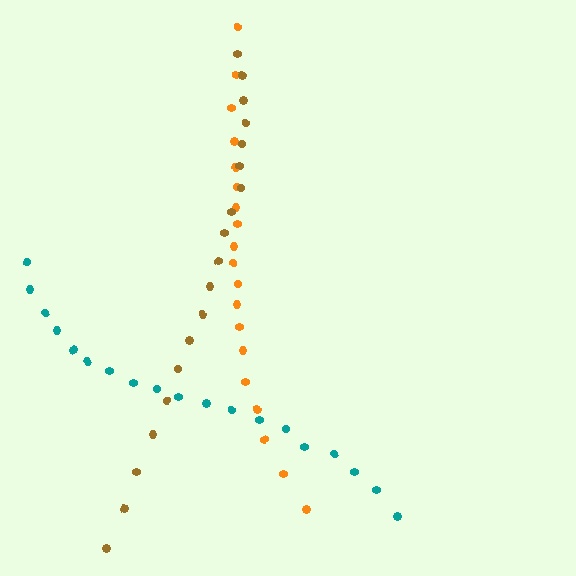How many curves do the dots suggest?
There are 3 distinct paths.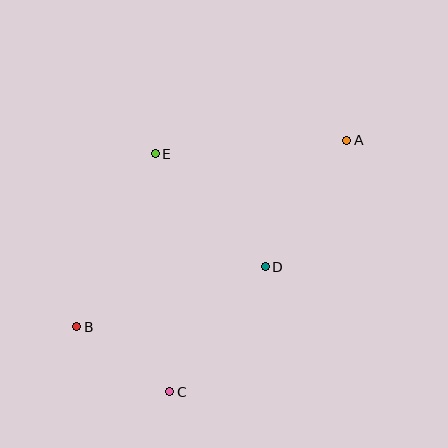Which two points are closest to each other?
Points B and C are closest to each other.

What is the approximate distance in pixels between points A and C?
The distance between A and C is approximately 308 pixels.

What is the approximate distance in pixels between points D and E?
The distance between D and E is approximately 158 pixels.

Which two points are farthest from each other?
Points A and B are farthest from each other.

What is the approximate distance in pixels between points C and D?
The distance between C and D is approximately 157 pixels.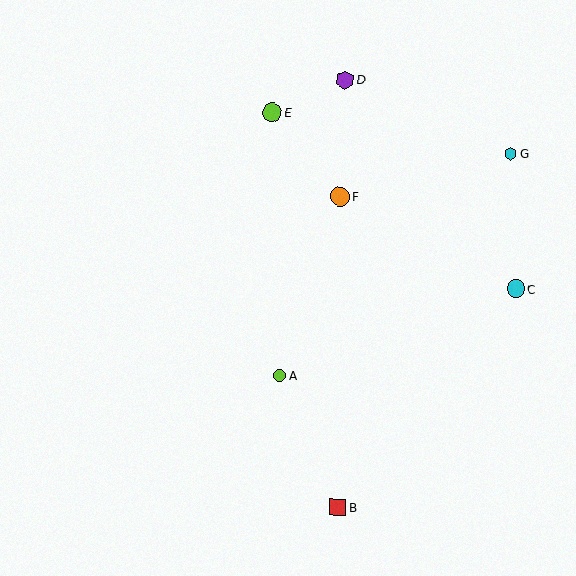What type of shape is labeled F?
Shape F is an orange circle.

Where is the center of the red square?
The center of the red square is at (338, 507).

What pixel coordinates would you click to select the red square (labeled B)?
Click at (338, 507) to select the red square B.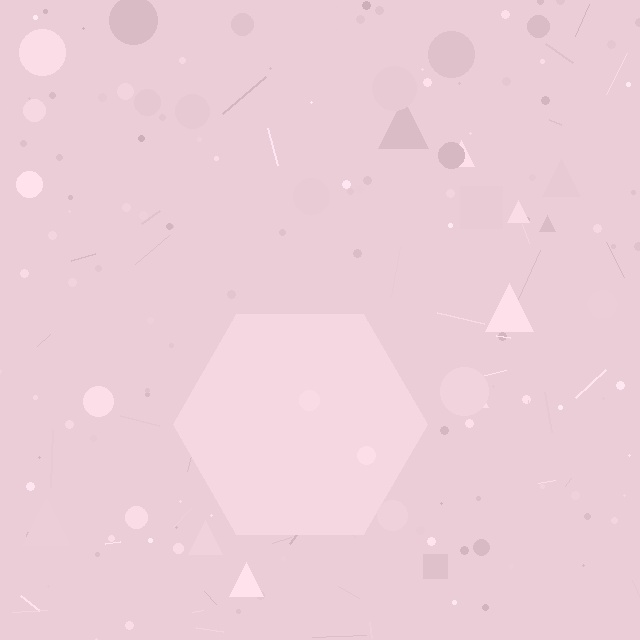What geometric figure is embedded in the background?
A hexagon is embedded in the background.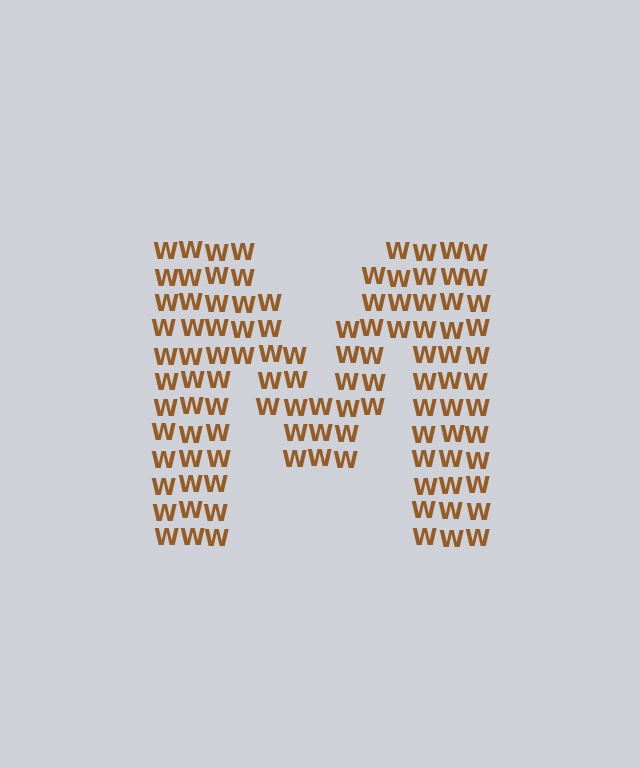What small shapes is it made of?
It is made of small letter W's.